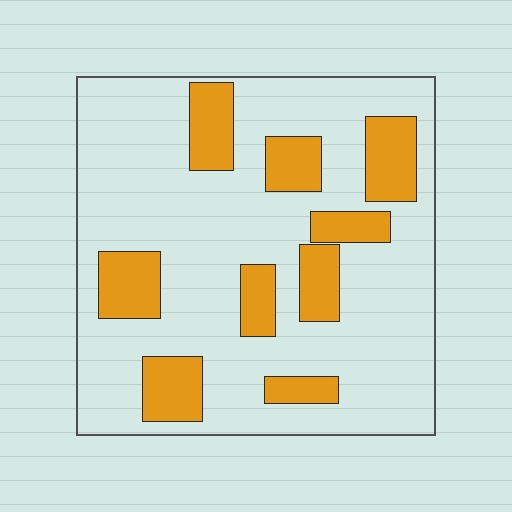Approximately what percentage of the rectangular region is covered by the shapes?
Approximately 25%.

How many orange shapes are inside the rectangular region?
9.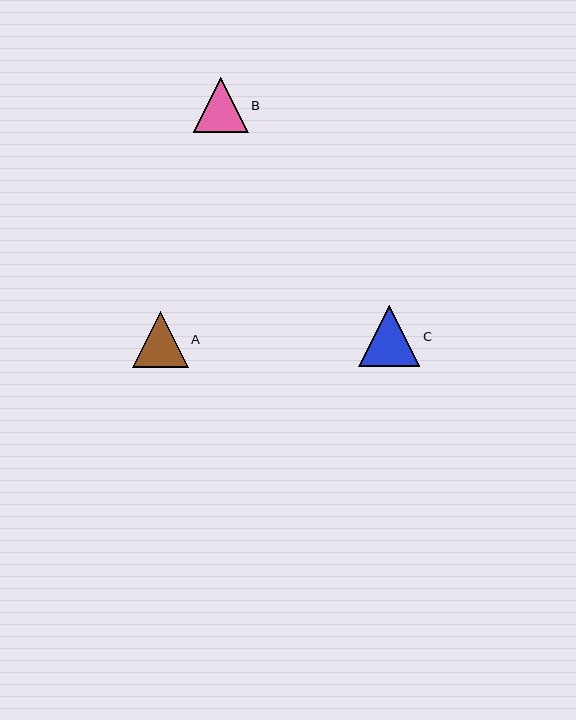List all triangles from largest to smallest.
From largest to smallest: C, A, B.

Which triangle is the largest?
Triangle C is the largest with a size of approximately 61 pixels.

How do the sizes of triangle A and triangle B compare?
Triangle A and triangle B are approximately the same size.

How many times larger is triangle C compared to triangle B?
Triangle C is approximately 1.1 times the size of triangle B.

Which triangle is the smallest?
Triangle B is the smallest with a size of approximately 55 pixels.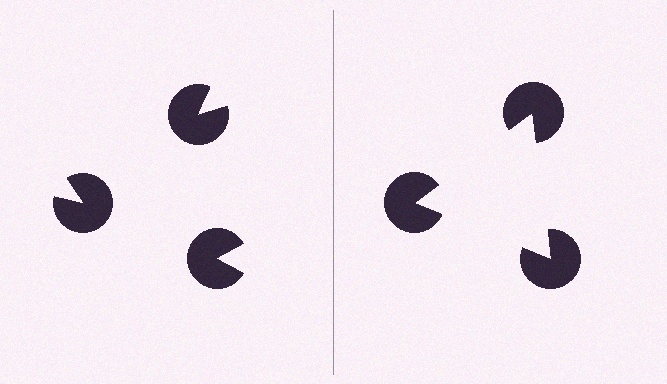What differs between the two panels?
The pac-man discs are positioned identically on both sides; only the wedge orientations differ. On the right they align to a triangle; on the left they are misaligned.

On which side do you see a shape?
An illusory triangle appears on the right side. On the left side the wedge cuts are rotated, so no coherent shape forms.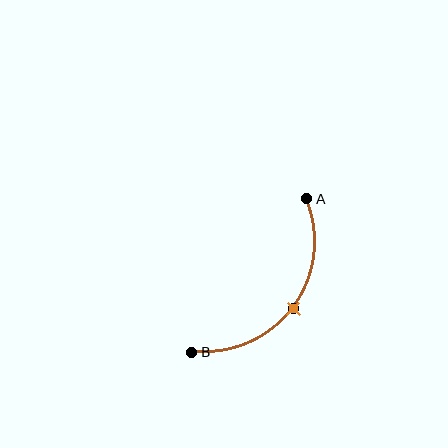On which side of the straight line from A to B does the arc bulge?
The arc bulges below and to the right of the straight line connecting A and B.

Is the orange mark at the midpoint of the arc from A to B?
Yes. The orange mark lies on the arc at equal arc-length from both A and B — it is the arc midpoint.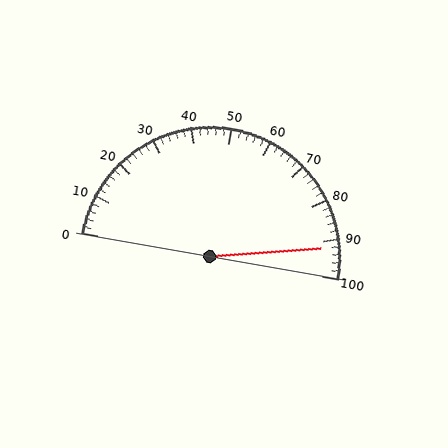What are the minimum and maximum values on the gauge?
The gauge ranges from 0 to 100.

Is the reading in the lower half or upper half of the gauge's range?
The reading is in the upper half of the range (0 to 100).